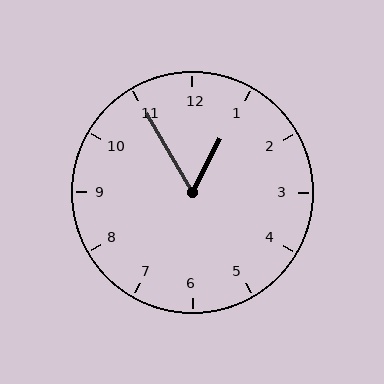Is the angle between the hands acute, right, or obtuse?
It is acute.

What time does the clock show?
12:55.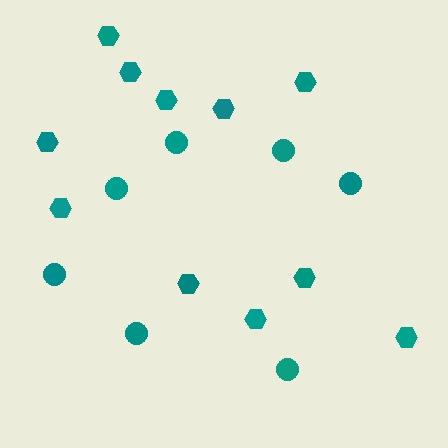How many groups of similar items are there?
There are 2 groups: one group of hexagons (11) and one group of circles (7).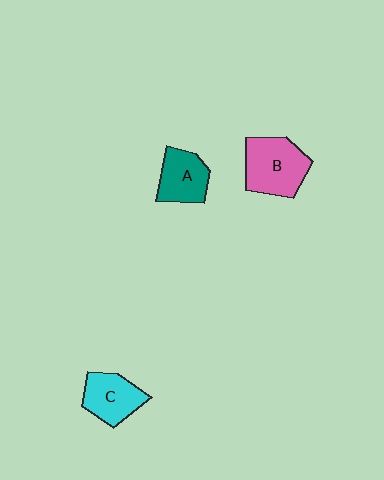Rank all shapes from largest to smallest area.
From largest to smallest: B (pink), C (cyan), A (teal).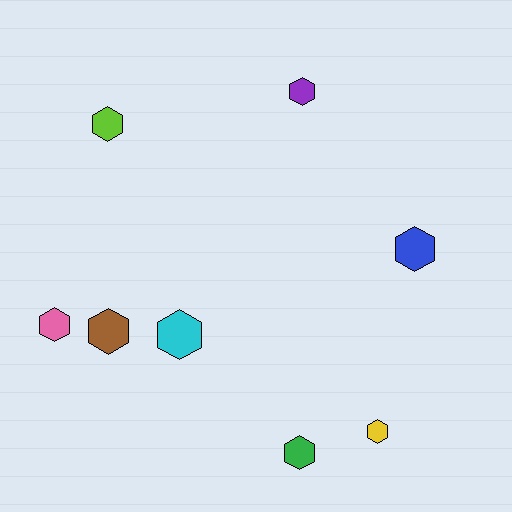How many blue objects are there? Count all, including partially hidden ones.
There is 1 blue object.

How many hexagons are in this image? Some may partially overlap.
There are 8 hexagons.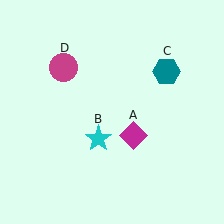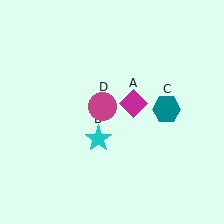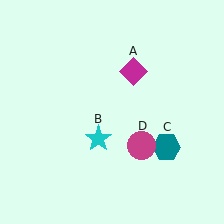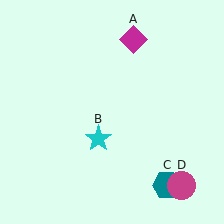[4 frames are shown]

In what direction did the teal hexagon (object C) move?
The teal hexagon (object C) moved down.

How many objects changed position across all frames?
3 objects changed position: magenta diamond (object A), teal hexagon (object C), magenta circle (object D).